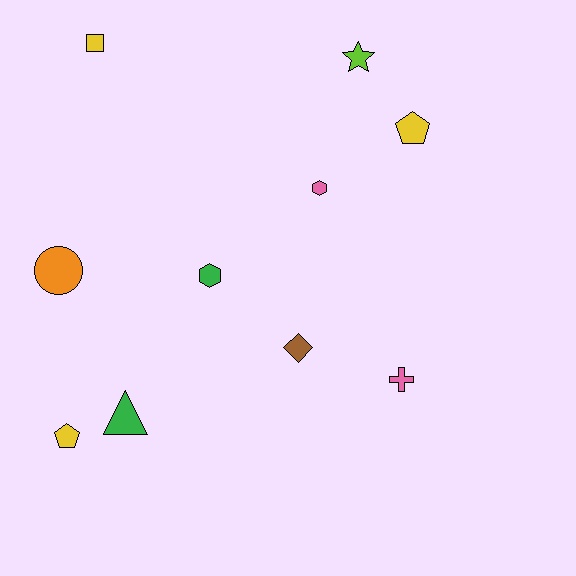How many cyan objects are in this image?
There are no cyan objects.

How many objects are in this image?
There are 10 objects.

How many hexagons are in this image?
There are 2 hexagons.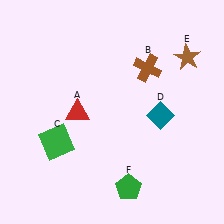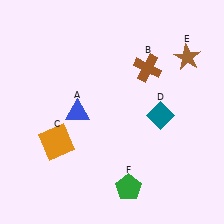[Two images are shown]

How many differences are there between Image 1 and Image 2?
There are 2 differences between the two images.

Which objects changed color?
A changed from red to blue. C changed from green to orange.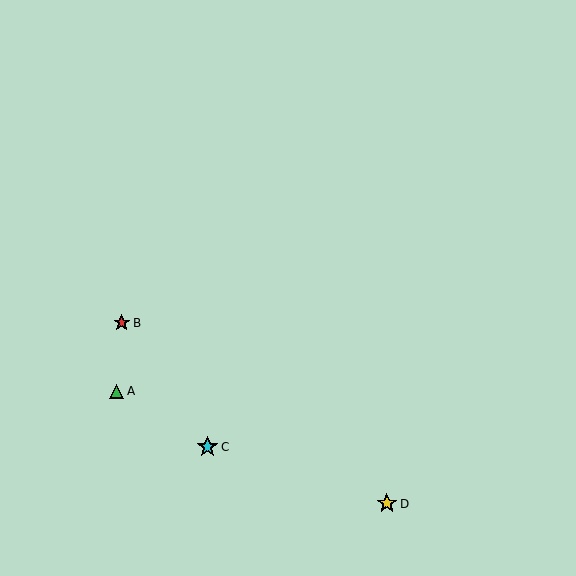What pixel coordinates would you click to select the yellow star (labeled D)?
Click at (387, 504) to select the yellow star D.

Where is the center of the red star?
The center of the red star is at (122, 323).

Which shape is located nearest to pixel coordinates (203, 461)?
The cyan star (labeled C) at (208, 447) is nearest to that location.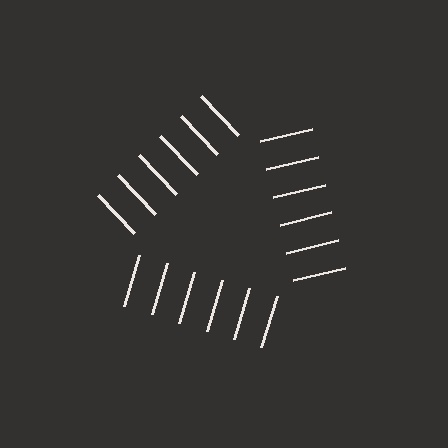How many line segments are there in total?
18 — 6 along each of the 3 edges.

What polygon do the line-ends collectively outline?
An illusory triangle — the line segments terminate on its edges but no continuous stroke is drawn.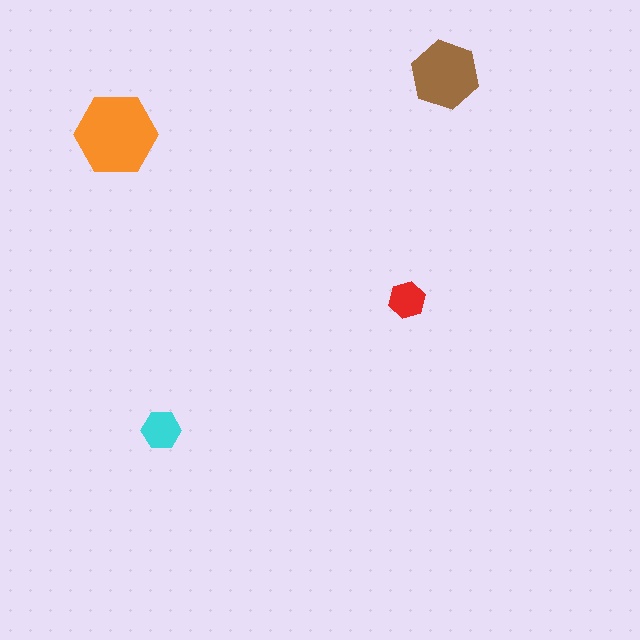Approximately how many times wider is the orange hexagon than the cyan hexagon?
About 2 times wider.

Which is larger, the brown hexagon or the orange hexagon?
The orange one.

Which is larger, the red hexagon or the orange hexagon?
The orange one.